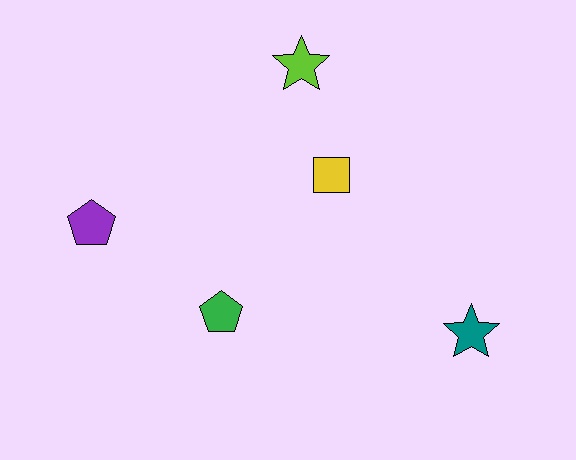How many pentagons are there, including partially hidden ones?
There are 2 pentagons.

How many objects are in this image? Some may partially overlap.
There are 5 objects.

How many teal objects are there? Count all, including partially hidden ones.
There is 1 teal object.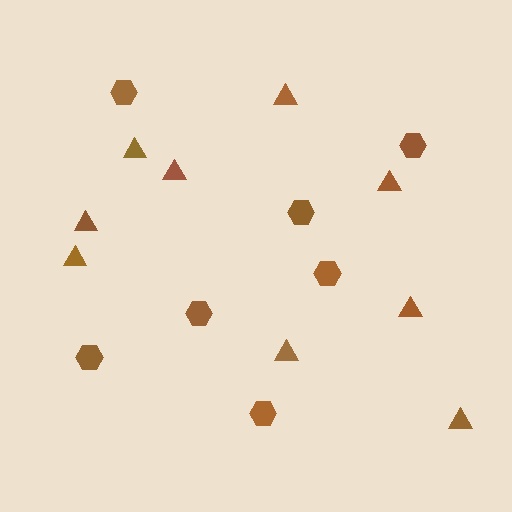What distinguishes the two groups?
There are 2 groups: one group of hexagons (7) and one group of triangles (9).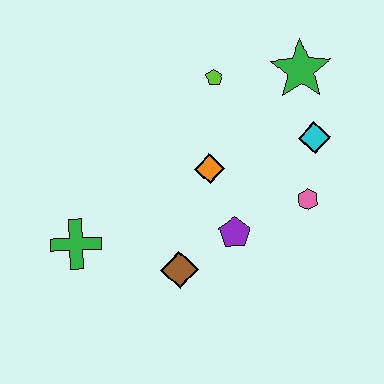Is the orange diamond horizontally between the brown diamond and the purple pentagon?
Yes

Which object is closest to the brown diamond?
The purple pentagon is closest to the brown diamond.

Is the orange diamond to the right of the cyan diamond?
No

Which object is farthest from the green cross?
The green star is farthest from the green cross.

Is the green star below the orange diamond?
No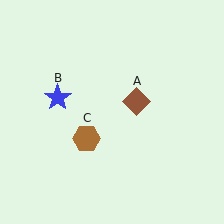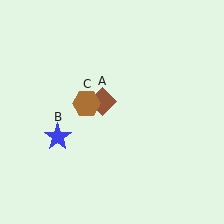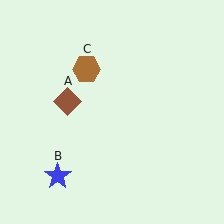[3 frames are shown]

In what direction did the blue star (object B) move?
The blue star (object B) moved down.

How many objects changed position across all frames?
3 objects changed position: brown diamond (object A), blue star (object B), brown hexagon (object C).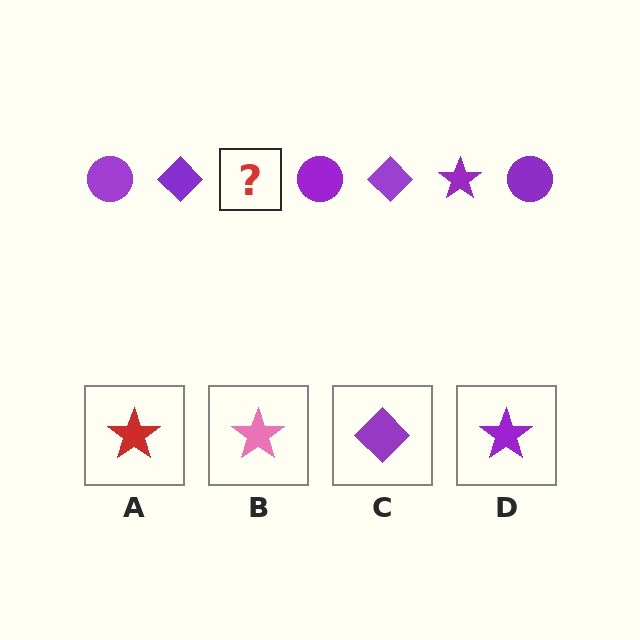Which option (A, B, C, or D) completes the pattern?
D.